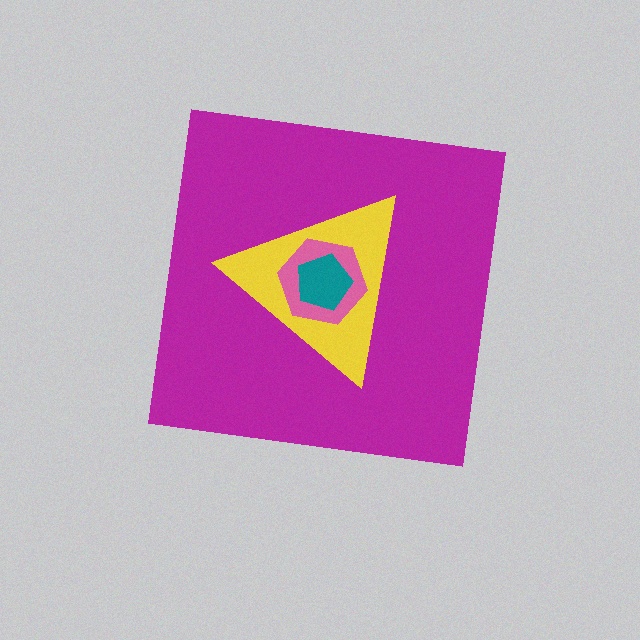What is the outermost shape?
The magenta square.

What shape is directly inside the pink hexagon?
The teal pentagon.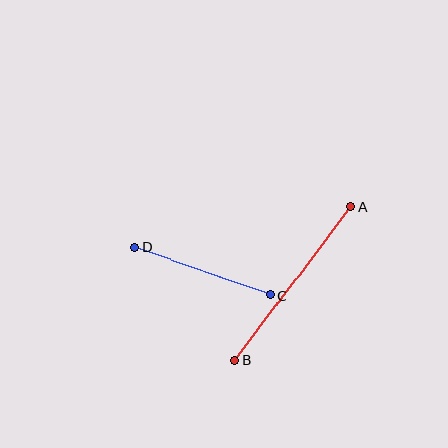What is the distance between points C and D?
The distance is approximately 144 pixels.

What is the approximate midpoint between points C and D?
The midpoint is at approximately (203, 271) pixels.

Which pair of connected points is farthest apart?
Points A and B are farthest apart.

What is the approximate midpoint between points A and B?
The midpoint is at approximately (293, 284) pixels.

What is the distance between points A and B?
The distance is approximately 193 pixels.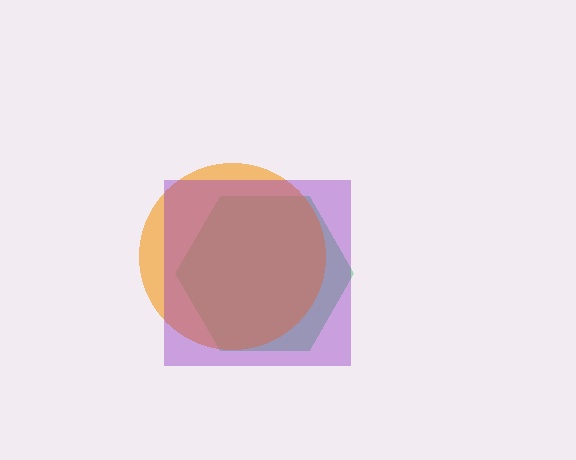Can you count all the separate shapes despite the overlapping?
Yes, there are 3 separate shapes.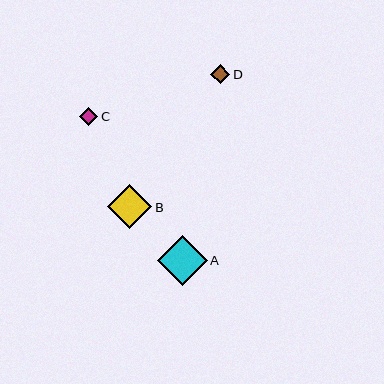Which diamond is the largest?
Diamond A is the largest with a size of approximately 50 pixels.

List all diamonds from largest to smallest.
From largest to smallest: A, B, D, C.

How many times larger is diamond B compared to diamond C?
Diamond B is approximately 2.5 times the size of diamond C.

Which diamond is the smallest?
Diamond C is the smallest with a size of approximately 18 pixels.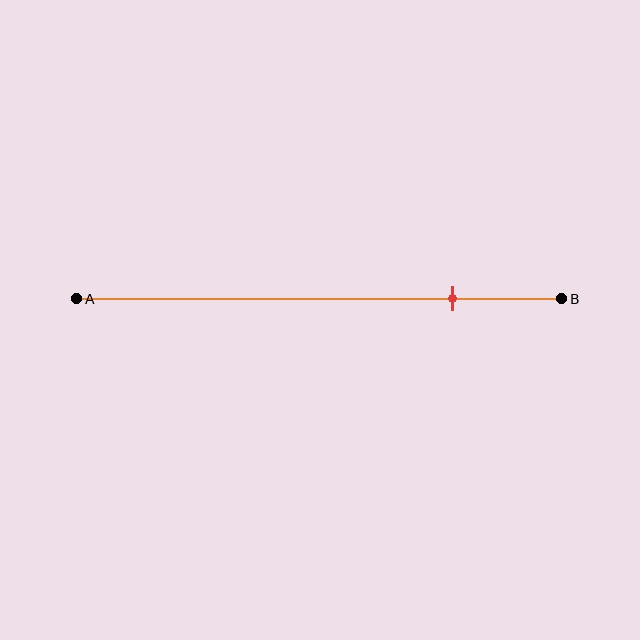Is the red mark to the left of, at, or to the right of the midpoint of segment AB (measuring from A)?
The red mark is to the right of the midpoint of segment AB.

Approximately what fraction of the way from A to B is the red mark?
The red mark is approximately 80% of the way from A to B.